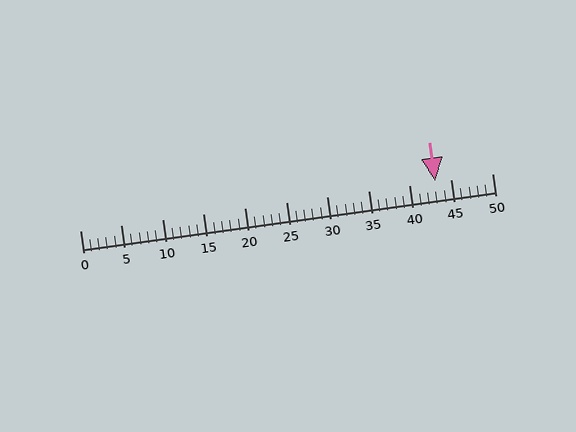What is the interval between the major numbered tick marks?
The major tick marks are spaced 5 units apart.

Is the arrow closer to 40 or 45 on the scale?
The arrow is closer to 45.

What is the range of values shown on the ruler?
The ruler shows values from 0 to 50.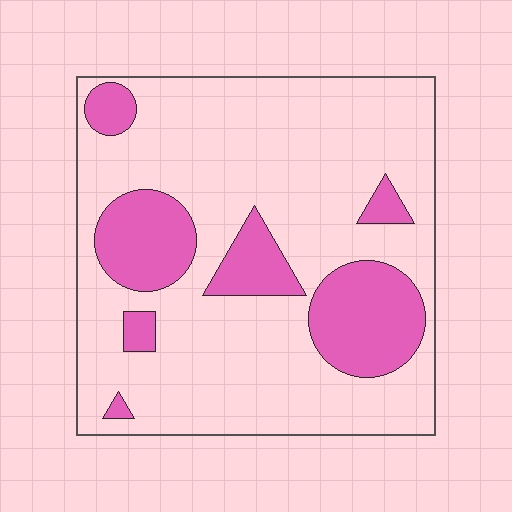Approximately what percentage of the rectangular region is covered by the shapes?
Approximately 25%.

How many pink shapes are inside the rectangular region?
7.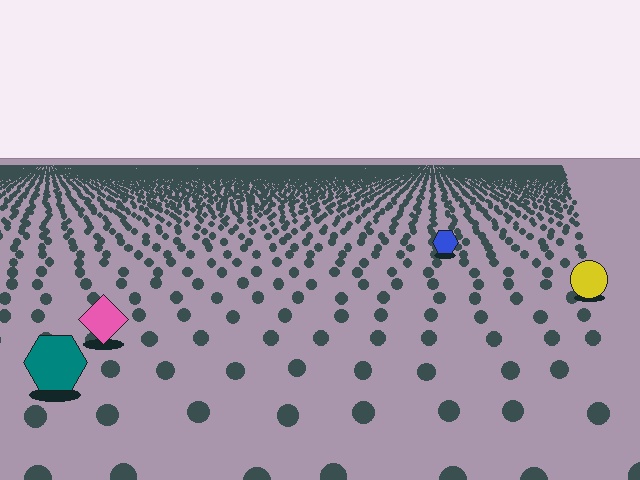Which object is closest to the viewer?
The teal hexagon is closest. The texture marks near it are larger and more spread out.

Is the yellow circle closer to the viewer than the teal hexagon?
No. The teal hexagon is closer — you can tell from the texture gradient: the ground texture is coarser near it.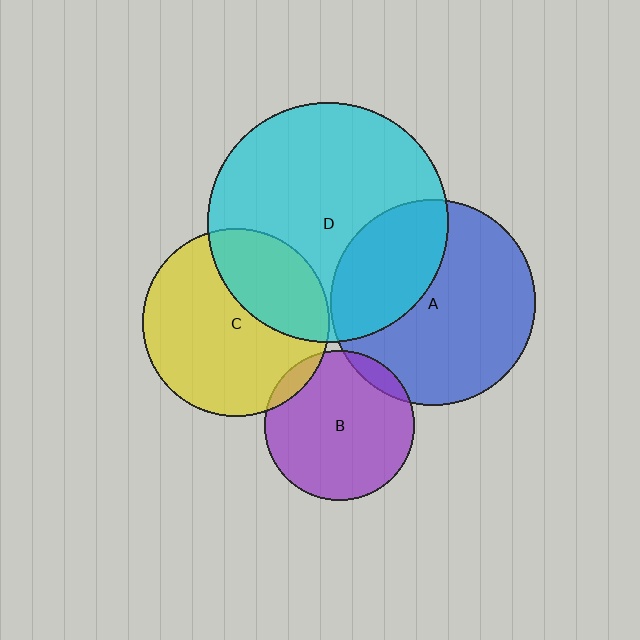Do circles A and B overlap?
Yes.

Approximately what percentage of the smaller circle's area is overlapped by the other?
Approximately 10%.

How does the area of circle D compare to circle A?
Approximately 1.4 times.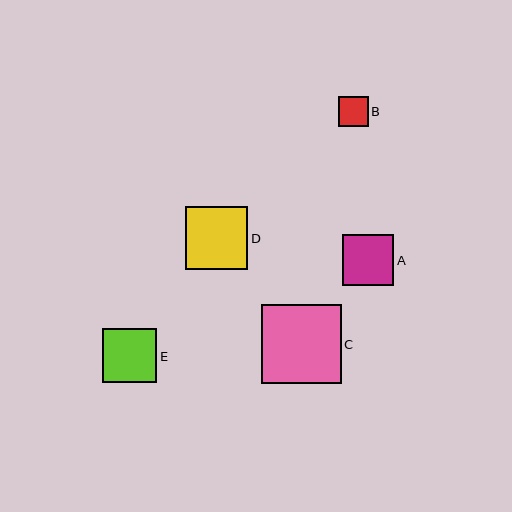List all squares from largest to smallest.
From largest to smallest: C, D, E, A, B.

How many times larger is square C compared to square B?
Square C is approximately 2.7 times the size of square B.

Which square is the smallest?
Square B is the smallest with a size of approximately 30 pixels.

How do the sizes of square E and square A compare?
Square E and square A are approximately the same size.